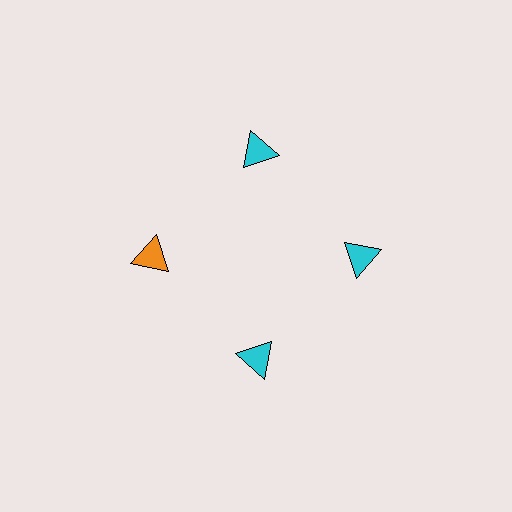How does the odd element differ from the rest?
It has a different color: orange instead of cyan.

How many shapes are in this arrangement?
There are 4 shapes arranged in a ring pattern.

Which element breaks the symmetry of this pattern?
The orange triangle at roughly the 9 o'clock position breaks the symmetry. All other shapes are cyan triangles.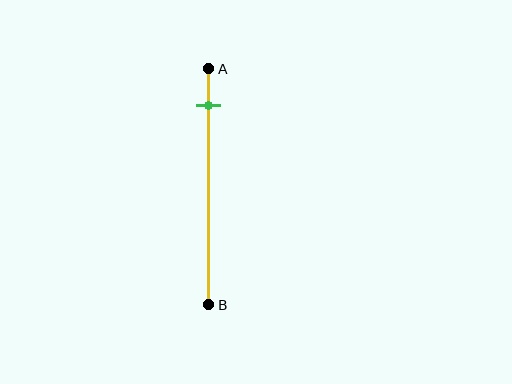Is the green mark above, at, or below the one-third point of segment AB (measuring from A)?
The green mark is above the one-third point of segment AB.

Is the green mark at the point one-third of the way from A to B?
No, the mark is at about 15% from A, not at the 33% one-third point.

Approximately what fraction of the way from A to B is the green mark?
The green mark is approximately 15% of the way from A to B.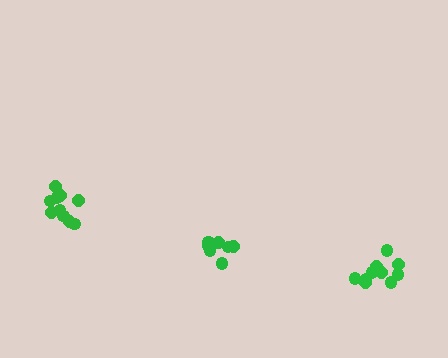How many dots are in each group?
Group 1: 7 dots, Group 2: 10 dots, Group 3: 10 dots (27 total).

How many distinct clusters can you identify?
There are 3 distinct clusters.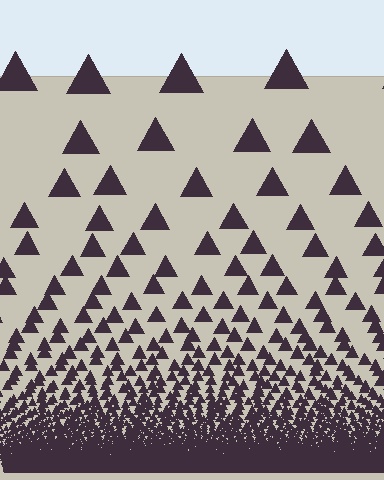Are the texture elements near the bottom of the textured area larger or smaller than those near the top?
Smaller. The gradient is inverted — elements near the bottom are smaller and denser.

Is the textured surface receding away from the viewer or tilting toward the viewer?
The surface appears to tilt toward the viewer. Texture elements get larger and sparser toward the top.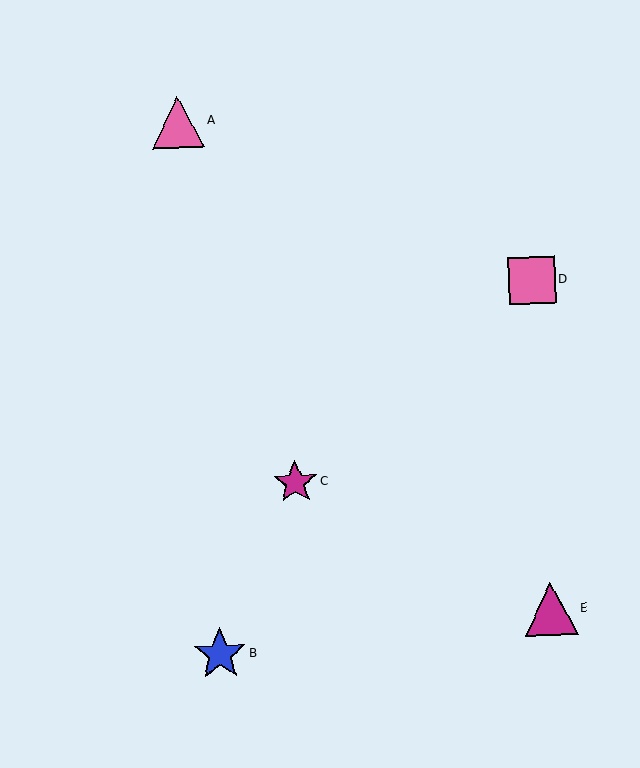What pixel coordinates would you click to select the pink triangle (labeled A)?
Click at (178, 122) to select the pink triangle A.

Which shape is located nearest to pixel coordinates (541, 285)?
The pink square (labeled D) at (532, 280) is nearest to that location.